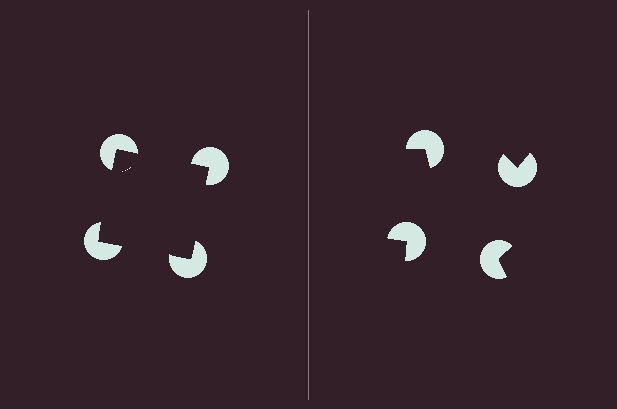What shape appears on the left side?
An illusory square.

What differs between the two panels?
The pac-man discs are positioned identically on both sides; only the wedge orientations differ. On the left they align to a square; on the right they are misaligned.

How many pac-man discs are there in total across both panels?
8 — 4 on each side.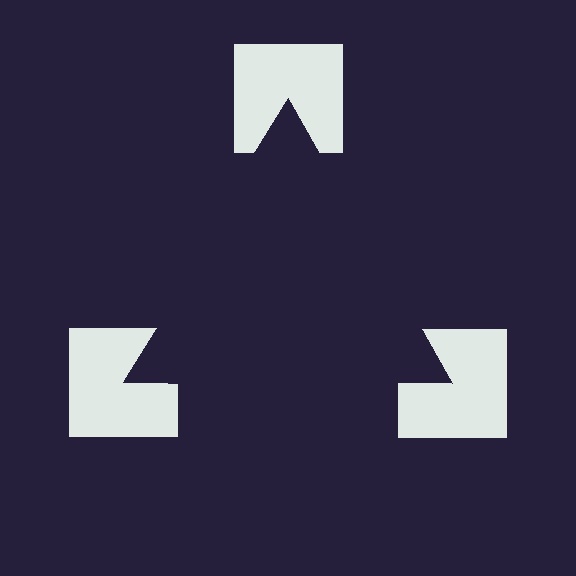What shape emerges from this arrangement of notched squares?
An illusory triangle — its edges are inferred from the aligned wedge cuts in the notched squares, not physically drawn.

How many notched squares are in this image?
There are 3 — one at each vertex of the illusory triangle.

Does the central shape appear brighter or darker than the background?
It typically appears slightly darker than the background, even though no actual brightness change is drawn.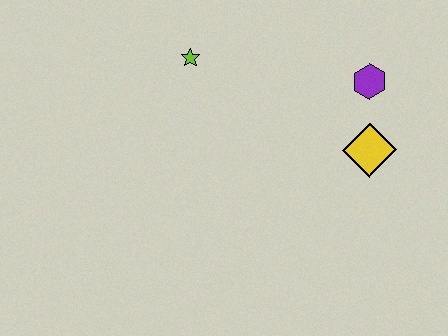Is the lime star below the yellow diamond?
No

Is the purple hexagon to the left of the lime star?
No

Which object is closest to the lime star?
The purple hexagon is closest to the lime star.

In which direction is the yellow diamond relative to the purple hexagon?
The yellow diamond is below the purple hexagon.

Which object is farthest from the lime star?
The yellow diamond is farthest from the lime star.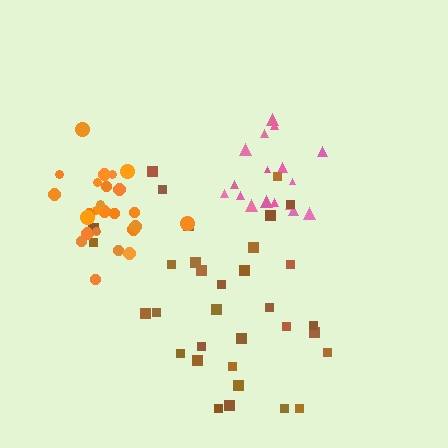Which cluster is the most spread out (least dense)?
Brown.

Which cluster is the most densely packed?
Orange.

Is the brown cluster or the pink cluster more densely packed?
Pink.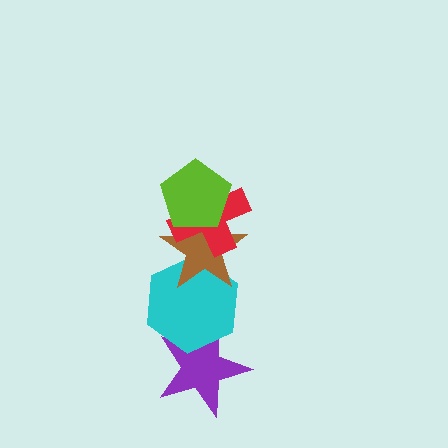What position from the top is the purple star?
The purple star is 5th from the top.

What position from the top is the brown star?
The brown star is 3rd from the top.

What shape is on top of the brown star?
The red cross is on top of the brown star.